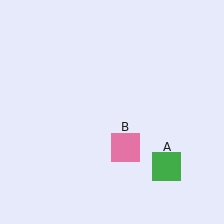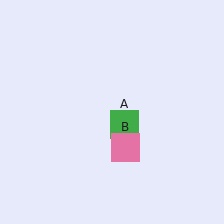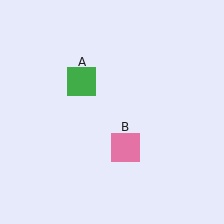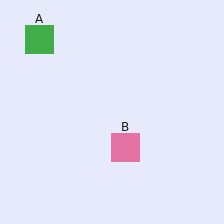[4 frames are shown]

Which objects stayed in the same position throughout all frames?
Pink square (object B) remained stationary.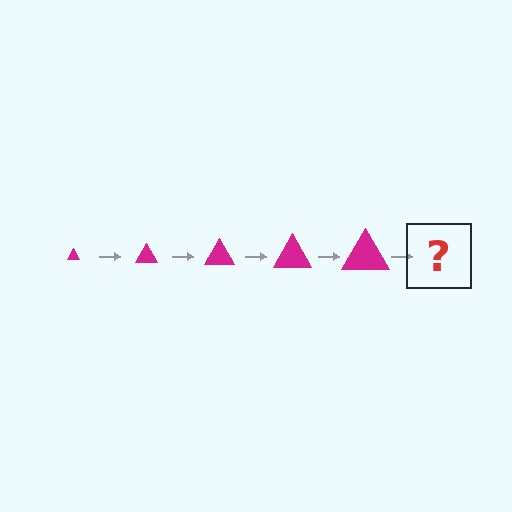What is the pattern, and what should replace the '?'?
The pattern is that the triangle gets progressively larger each step. The '?' should be a magenta triangle, larger than the previous one.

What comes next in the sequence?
The next element should be a magenta triangle, larger than the previous one.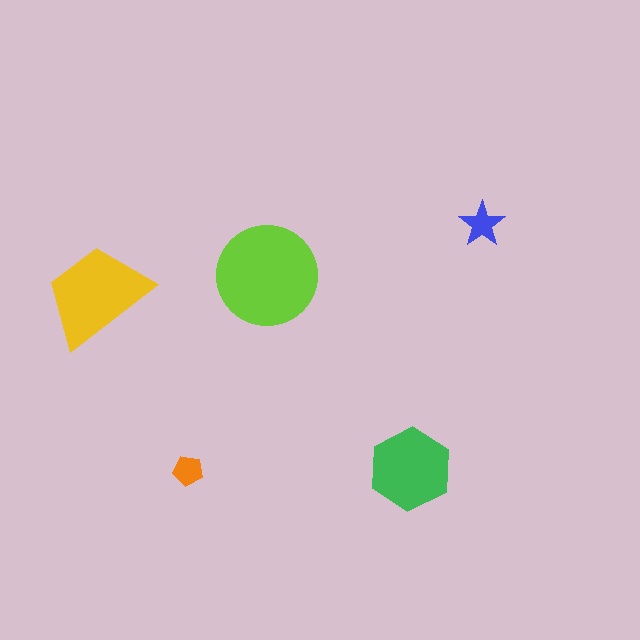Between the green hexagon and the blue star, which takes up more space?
The green hexagon.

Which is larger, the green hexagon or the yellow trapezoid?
The yellow trapezoid.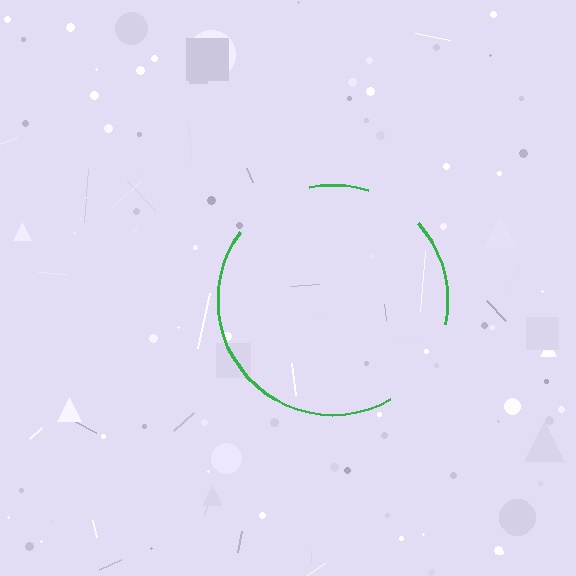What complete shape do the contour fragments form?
The contour fragments form a circle.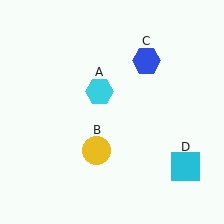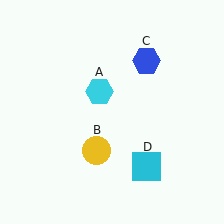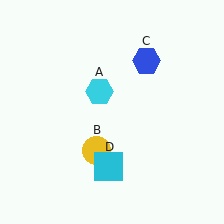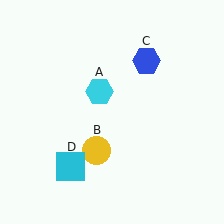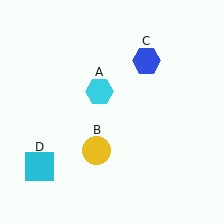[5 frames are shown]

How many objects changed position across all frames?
1 object changed position: cyan square (object D).